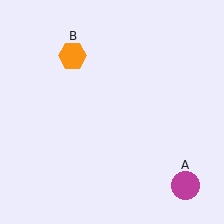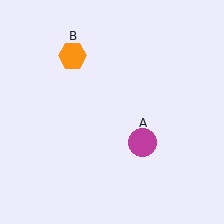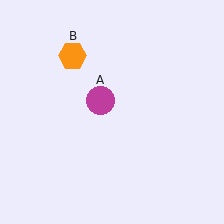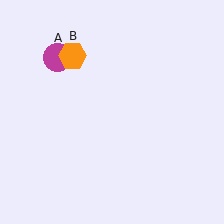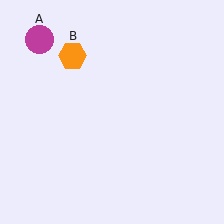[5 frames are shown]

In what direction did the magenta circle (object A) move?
The magenta circle (object A) moved up and to the left.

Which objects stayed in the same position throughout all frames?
Orange hexagon (object B) remained stationary.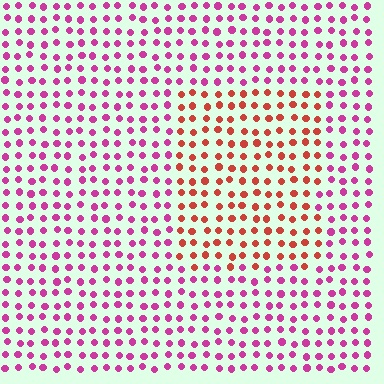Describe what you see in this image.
The image is filled with small magenta elements in a uniform arrangement. A rectangle-shaped region is visible where the elements are tinted to a slightly different hue, forming a subtle color boundary.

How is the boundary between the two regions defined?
The boundary is defined purely by a slight shift in hue (about 46 degrees). Spacing, size, and orientation are identical on both sides.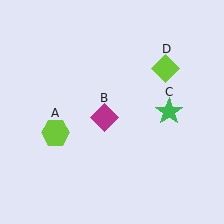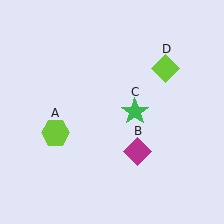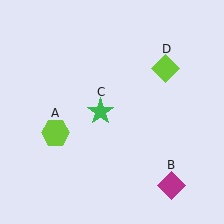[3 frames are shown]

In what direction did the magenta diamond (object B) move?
The magenta diamond (object B) moved down and to the right.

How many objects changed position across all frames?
2 objects changed position: magenta diamond (object B), green star (object C).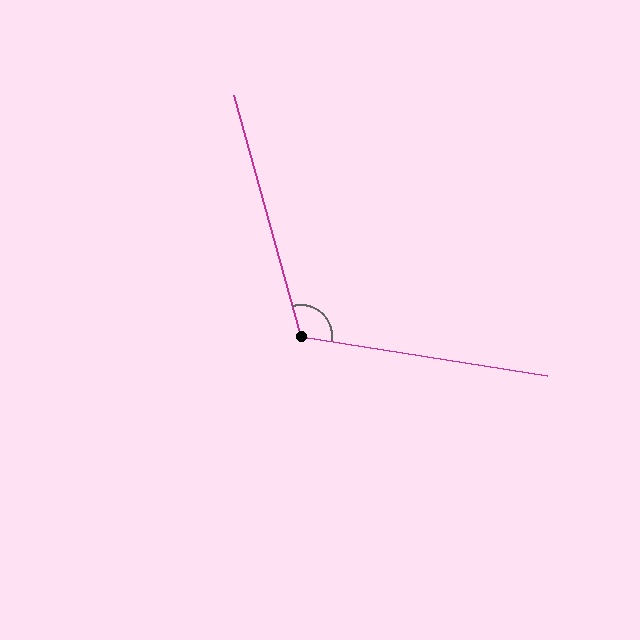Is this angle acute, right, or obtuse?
It is obtuse.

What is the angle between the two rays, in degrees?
Approximately 115 degrees.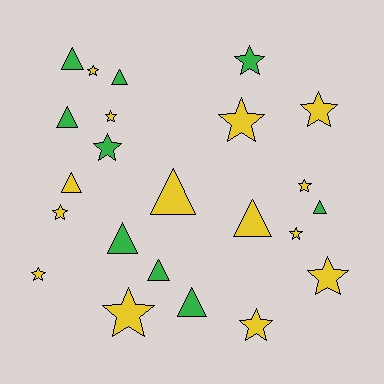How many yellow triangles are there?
There are 3 yellow triangles.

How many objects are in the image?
There are 23 objects.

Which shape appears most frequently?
Star, with 13 objects.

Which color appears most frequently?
Yellow, with 14 objects.